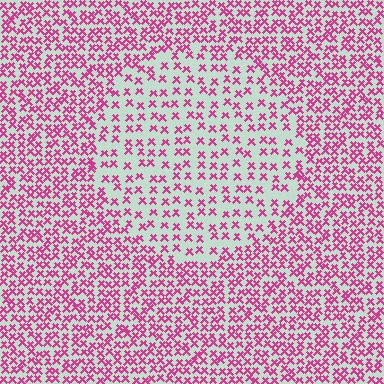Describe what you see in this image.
The image contains small magenta elements arranged at two different densities. A circle-shaped region is visible where the elements are less densely packed than the surrounding area.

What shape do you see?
I see a circle.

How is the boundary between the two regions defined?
The boundary is defined by a change in element density (approximately 2.0x ratio). All elements are the same color, size, and shape.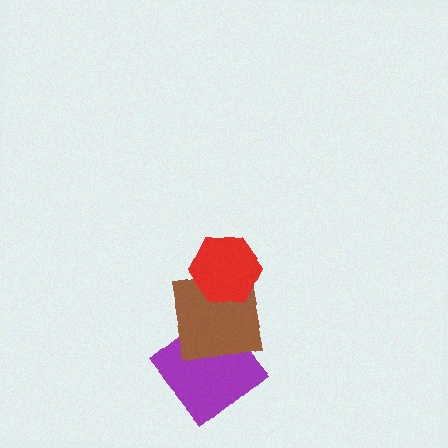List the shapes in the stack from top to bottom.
From top to bottom: the red hexagon, the brown square, the purple diamond.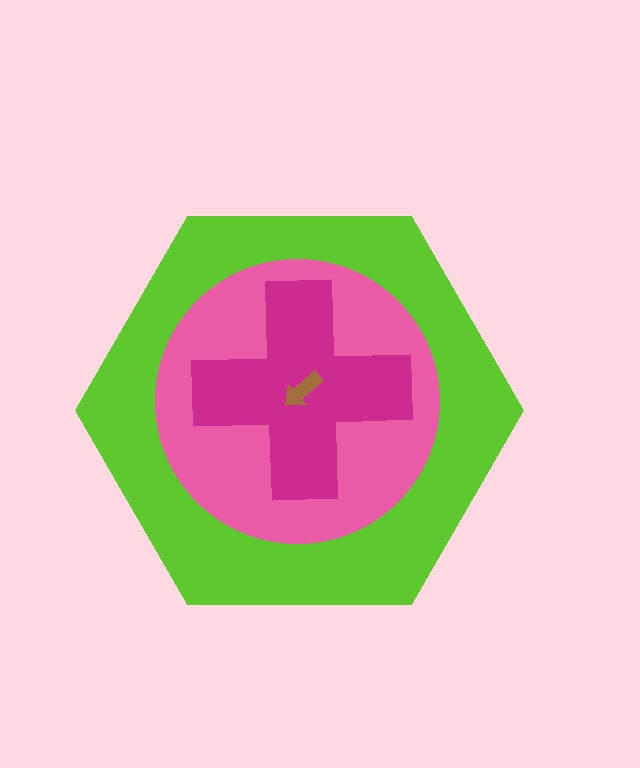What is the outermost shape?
The lime hexagon.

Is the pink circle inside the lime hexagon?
Yes.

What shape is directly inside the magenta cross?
The brown arrow.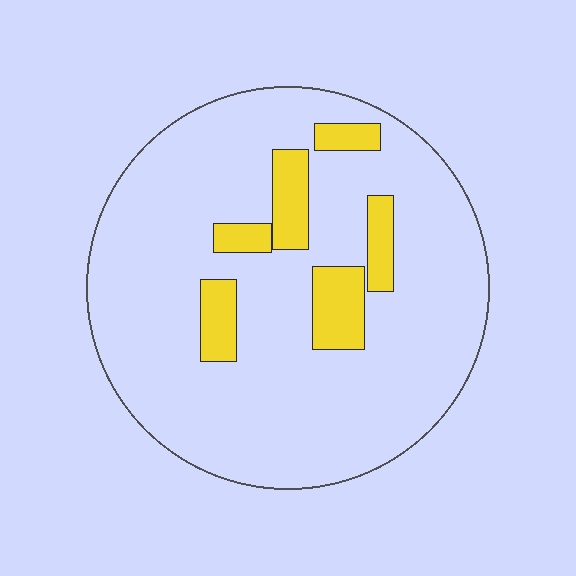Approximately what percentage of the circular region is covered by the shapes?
Approximately 15%.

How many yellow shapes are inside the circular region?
6.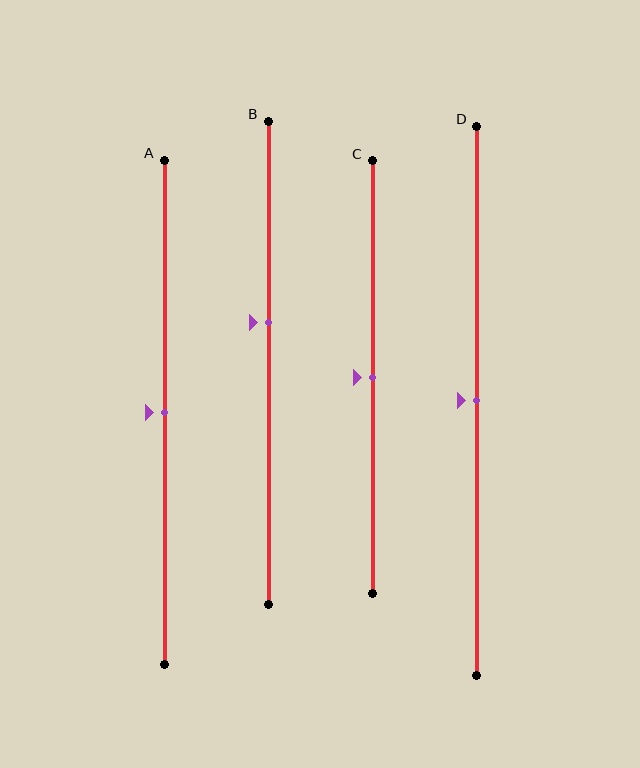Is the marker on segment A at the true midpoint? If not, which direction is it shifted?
Yes, the marker on segment A is at the true midpoint.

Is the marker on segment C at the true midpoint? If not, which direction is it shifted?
Yes, the marker on segment C is at the true midpoint.